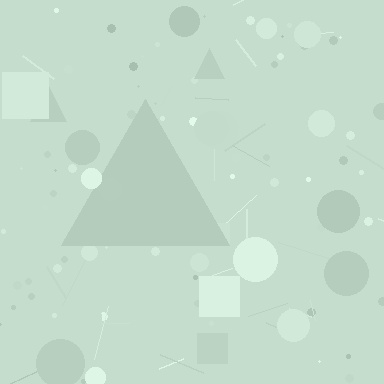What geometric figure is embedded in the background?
A triangle is embedded in the background.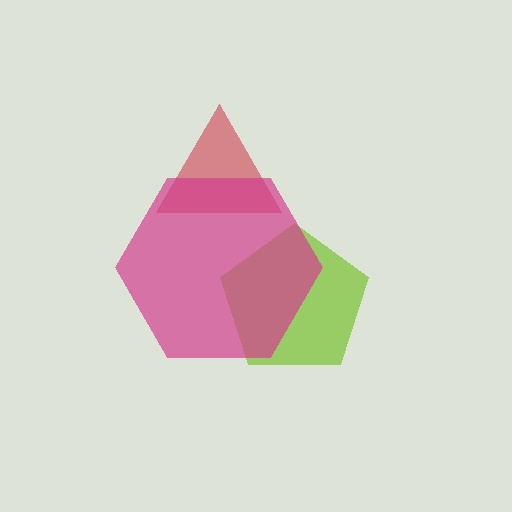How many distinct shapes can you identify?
There are 3 distinct shapes: a red triangle, a lime pentagon, a magenta hexagon.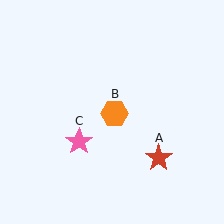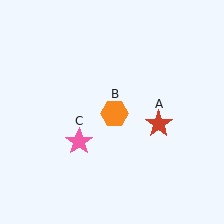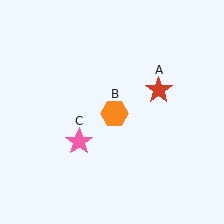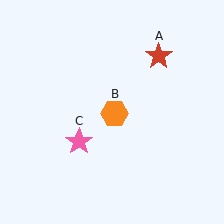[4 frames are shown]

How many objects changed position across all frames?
1 object changed position: red star (object A).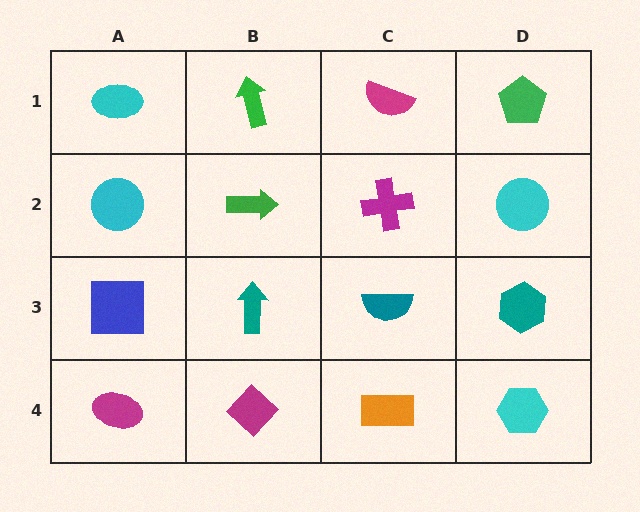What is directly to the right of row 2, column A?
A green arrow.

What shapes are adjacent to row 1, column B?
A green arrow (row 2, column B), a cyan ellipse (row 1, column A), a magenta semicircle (row 1, column C).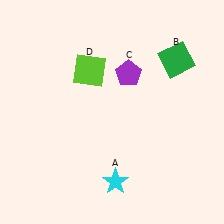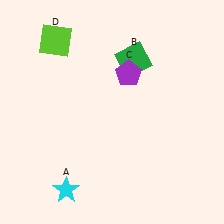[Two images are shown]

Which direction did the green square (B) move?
The green square (B) moved left.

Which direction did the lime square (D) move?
The lime square (D) moved left.